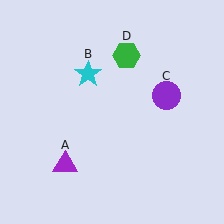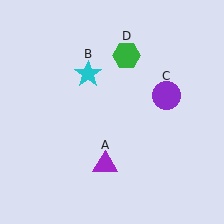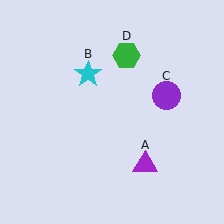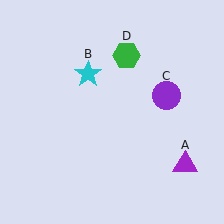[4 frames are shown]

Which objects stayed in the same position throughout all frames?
Cyan star (object B) and purple circle (object C) and green hexagon (object D) remained stationary.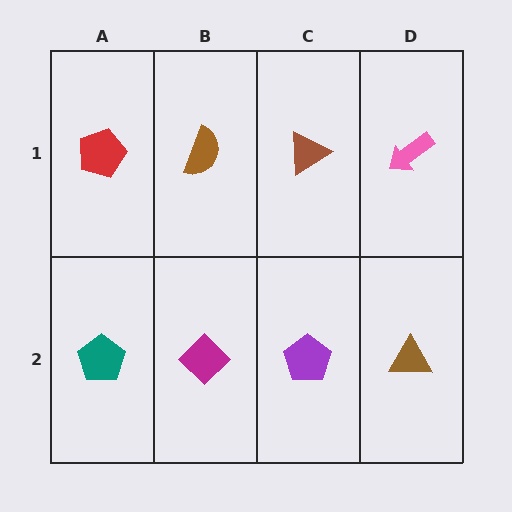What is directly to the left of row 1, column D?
A brown triangle.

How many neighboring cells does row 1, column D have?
2.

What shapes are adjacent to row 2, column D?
A pink arrow (row 1, column D), a purple pentagon (row 2, column C).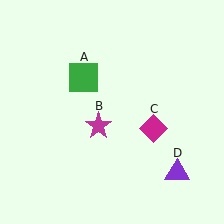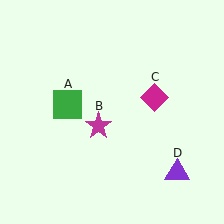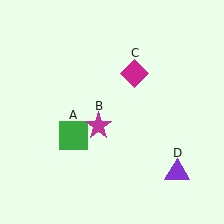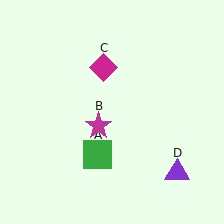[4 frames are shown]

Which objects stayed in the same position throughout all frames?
Magenta star (object B) and purple triangle (object D) remained stationary.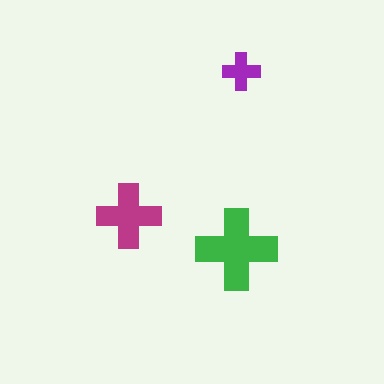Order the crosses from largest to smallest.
the green one, the magenta one, the purple one.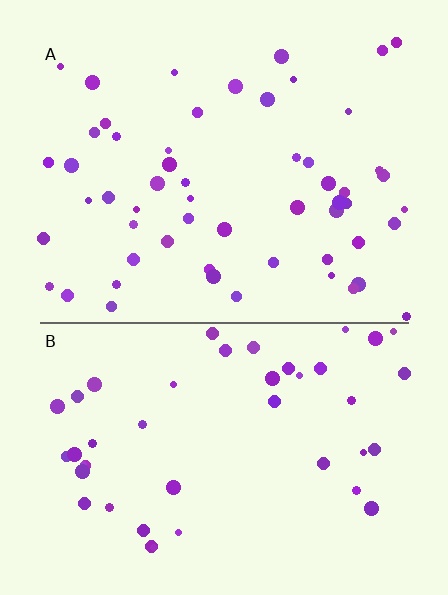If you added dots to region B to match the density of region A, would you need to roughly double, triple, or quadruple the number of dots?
Approximately double.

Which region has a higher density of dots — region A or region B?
A (the top).